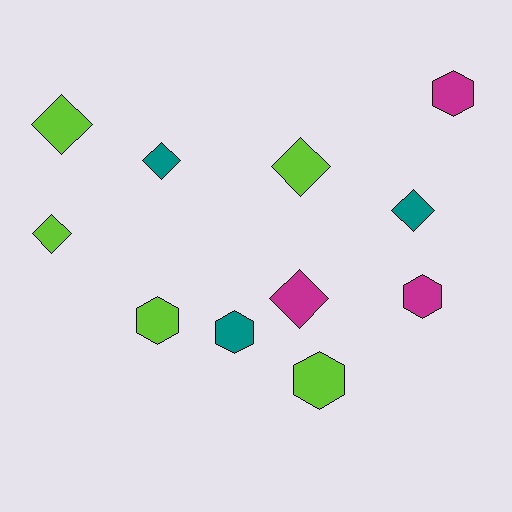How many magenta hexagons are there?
There are 2 magenta hexagons.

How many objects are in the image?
There are 11 objects.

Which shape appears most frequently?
Diamond, with 6 objects.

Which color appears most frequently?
Lime, with 5 objects.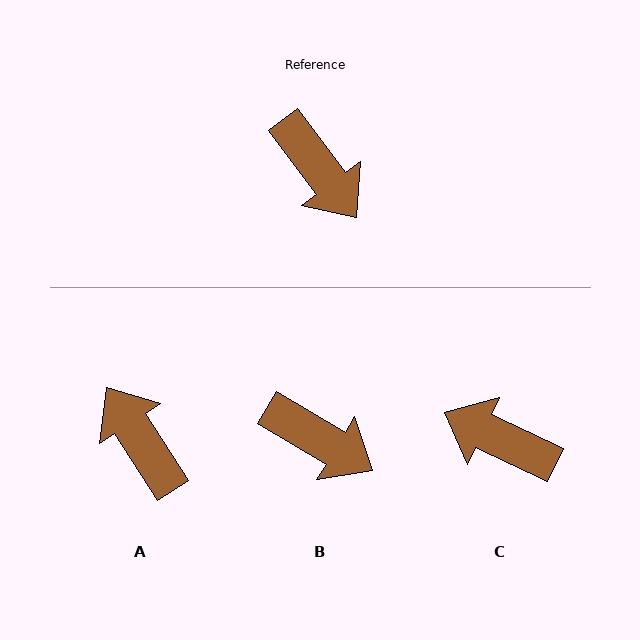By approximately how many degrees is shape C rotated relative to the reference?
Approximately 152 degrees clockwise.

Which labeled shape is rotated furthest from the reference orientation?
A, about 176 degrees away.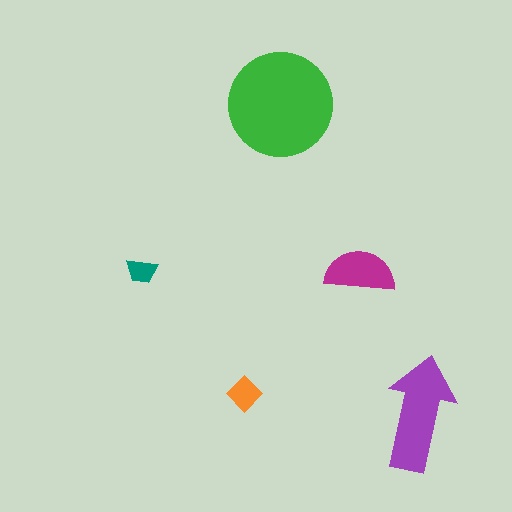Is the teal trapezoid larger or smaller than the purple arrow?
Smaller.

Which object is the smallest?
The teal trapezoid.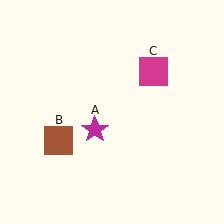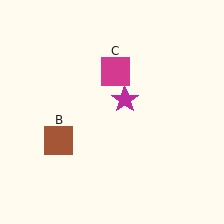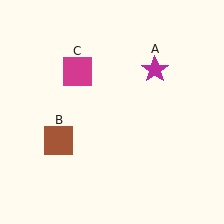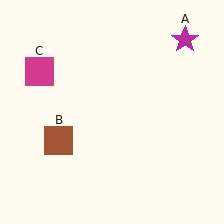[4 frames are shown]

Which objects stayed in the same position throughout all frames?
Brown square (object B) remained stationary.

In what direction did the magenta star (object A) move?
The magenta star (object A) moved up and to the right.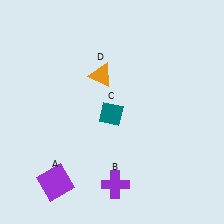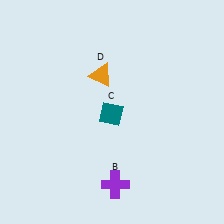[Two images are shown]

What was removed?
The purple square (A) was removed in Image 2.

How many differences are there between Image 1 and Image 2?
There is 1 difference between the two images.